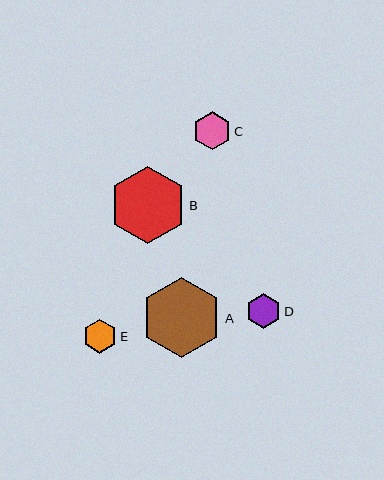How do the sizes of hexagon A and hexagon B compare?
Hexagon A and hexagon B are approximately the same size.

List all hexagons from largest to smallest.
From largest to smallest: A, B, C, D, E.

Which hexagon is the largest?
Hexagon A is the largest with a size of approximately 81 pixels.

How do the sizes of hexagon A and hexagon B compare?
Hexagon A and hexagon B are approximately the same size.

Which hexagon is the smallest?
Hexagon E is the smallest with a size of approximately 34 pixels.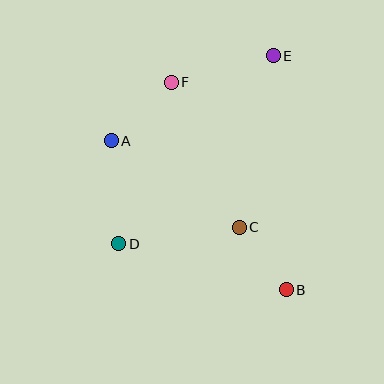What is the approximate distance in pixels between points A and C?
The distance between A and C is approximately 155 pixels.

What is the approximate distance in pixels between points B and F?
The distance between B and F is approximately 237 pixels.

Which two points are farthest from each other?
Points D and E are farthest from each other.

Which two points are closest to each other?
Points B and C are closest to each other.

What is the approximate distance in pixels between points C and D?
The distance between C and D is approximately 122 pixels.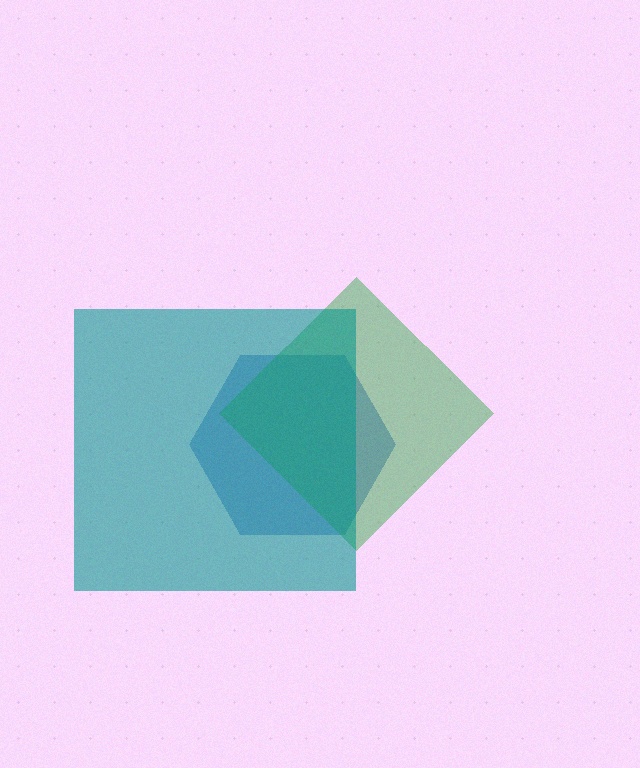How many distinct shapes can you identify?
There are 3 distinct shapes: a blue hexagon, a green diamond, a teal square.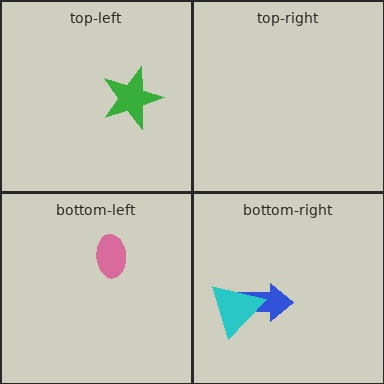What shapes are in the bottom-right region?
The blue arrow, the cyan triangle.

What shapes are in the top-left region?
The green star.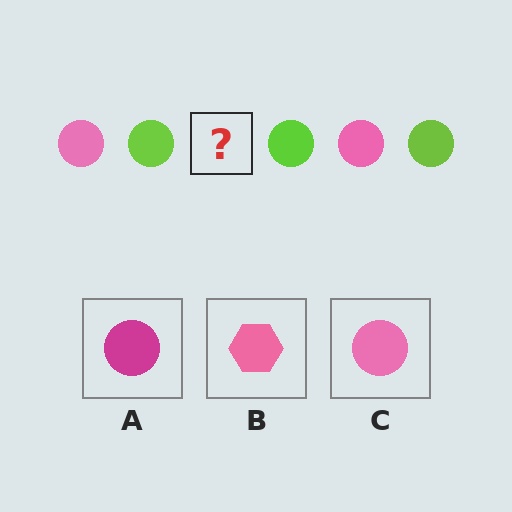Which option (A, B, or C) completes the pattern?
C.